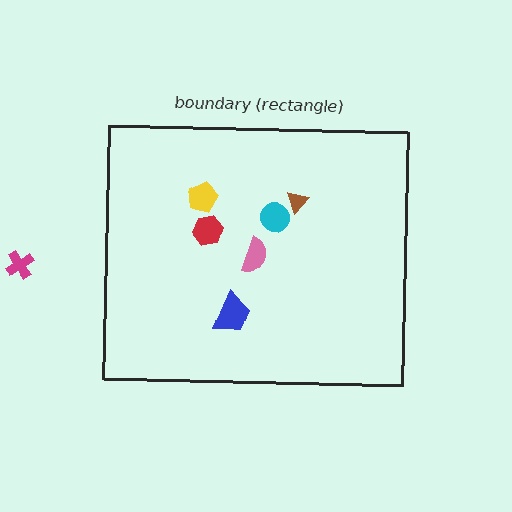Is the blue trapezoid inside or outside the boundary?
Inside.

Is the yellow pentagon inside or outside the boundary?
Inside.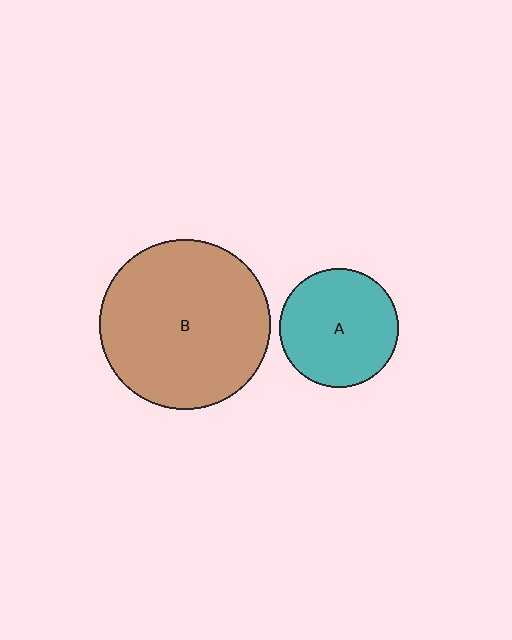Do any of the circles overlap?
No, none of the circles overlap.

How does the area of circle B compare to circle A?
Approximately 2.0 times.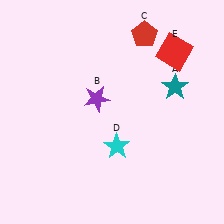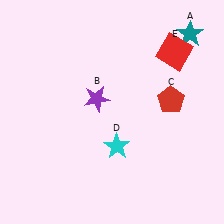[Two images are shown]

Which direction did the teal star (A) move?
The teal star (A) moved up.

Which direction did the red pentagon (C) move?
The red pentagon (C) moved down.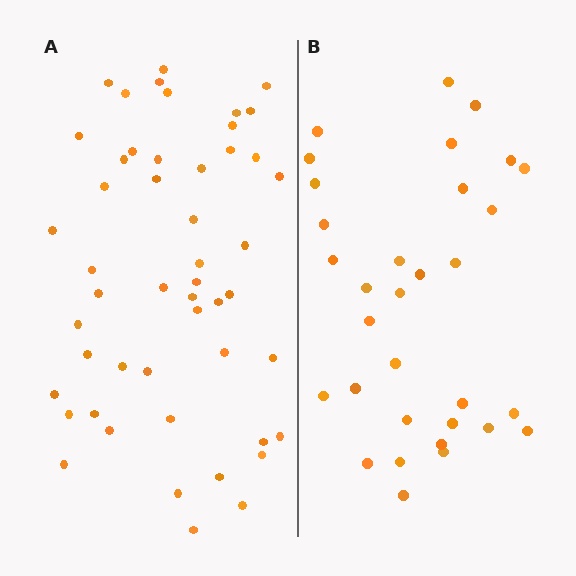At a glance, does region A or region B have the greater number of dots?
Region A (the left region) has more dots.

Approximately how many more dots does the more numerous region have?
Region A has approximately 20 more dots than region B.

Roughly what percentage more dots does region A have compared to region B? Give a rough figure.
About 55% more.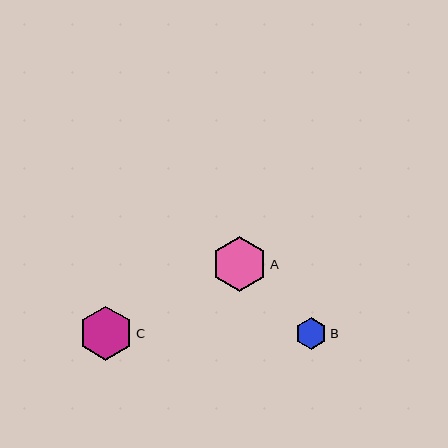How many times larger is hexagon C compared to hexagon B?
Hexagon C is approximately 1.7 times the size of hexagon B.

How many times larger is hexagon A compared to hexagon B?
Hexagon A is approximately 1.8 times the size of hexagon B.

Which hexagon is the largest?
Hexagon A is the largest with a size of approximately 55 pixels.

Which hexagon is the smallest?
Hexagon B is the smallest with a size of approximately 31 pixels.